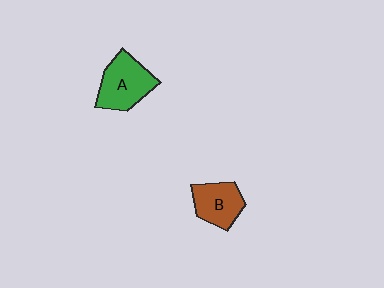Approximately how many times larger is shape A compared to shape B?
Approximately 1.3 times.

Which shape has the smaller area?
Shape B (brown).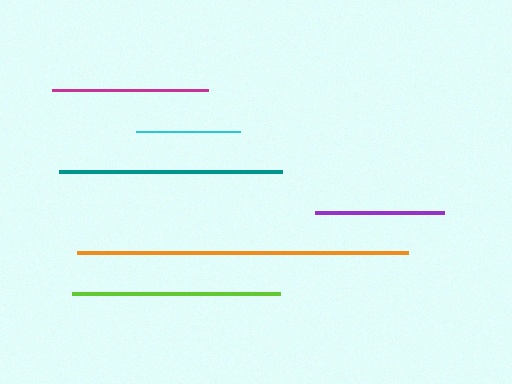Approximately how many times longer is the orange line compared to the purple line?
The orange line is approximately 2.6 times the length of the purple line.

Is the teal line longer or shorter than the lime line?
The teal line is longer than the lime line.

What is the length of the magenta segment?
The magenta segment is approximately 156 pixels long.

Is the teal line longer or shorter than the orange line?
The orange line is longer than the teal line.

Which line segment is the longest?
The orange line is the longest at approximately 331 pixels.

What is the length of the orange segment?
The orange segment is approximately 331 pixels long.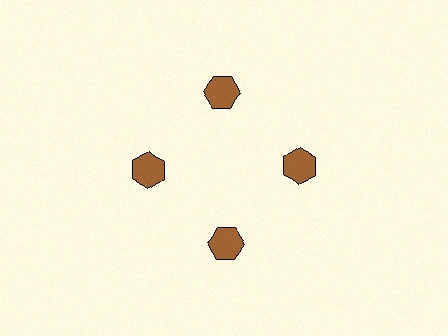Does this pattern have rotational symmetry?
Yes, this pattern has 4-fold rotational symmetry. It looks the same after rotating 90 degrees around the center.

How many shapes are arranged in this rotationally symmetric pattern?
There are 4 shapes, arranged in 4 groups of 1.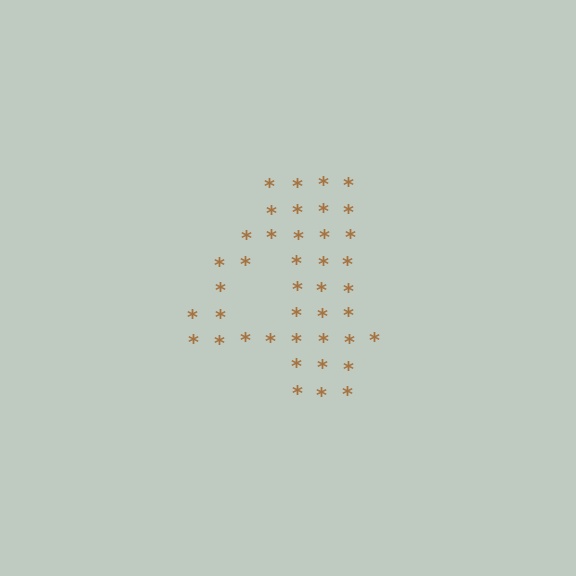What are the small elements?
The small elements are asterisks.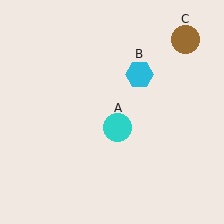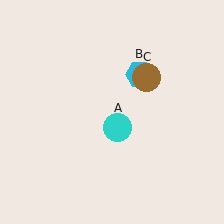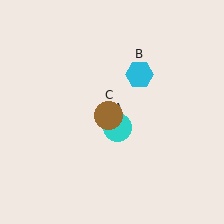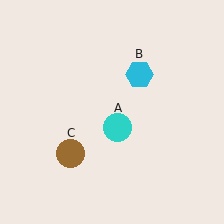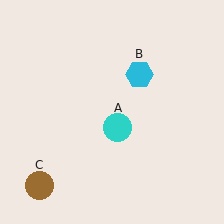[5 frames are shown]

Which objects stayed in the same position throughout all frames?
Cyan circle (object A) and cyan hexagon (object B) remained stationary.